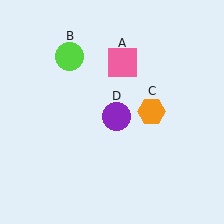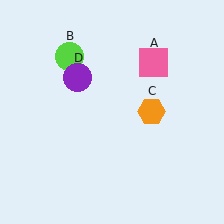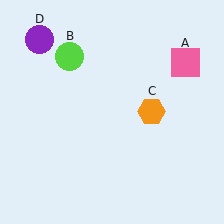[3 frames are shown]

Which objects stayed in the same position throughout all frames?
Lime circle (object B) and orange hexagon (object C) remained stationary.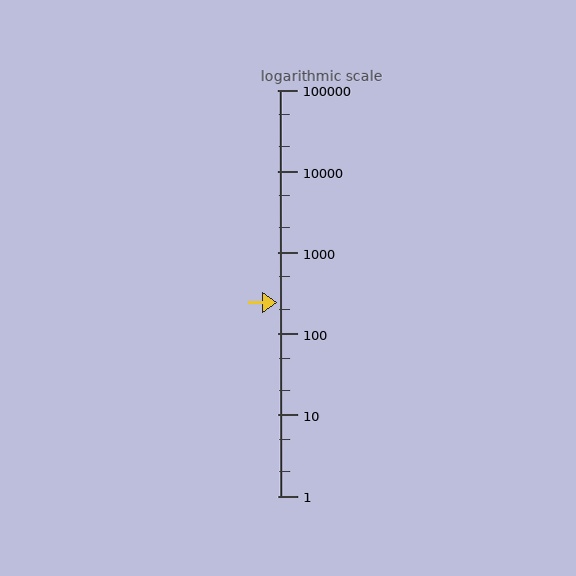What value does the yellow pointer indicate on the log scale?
The pointer indicates approximately 240.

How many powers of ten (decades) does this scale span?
The scale spans 5 decades, from 1 to 100000.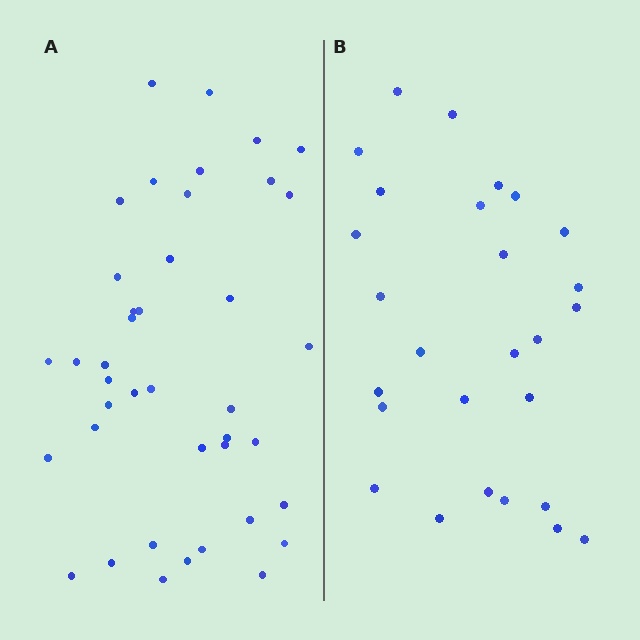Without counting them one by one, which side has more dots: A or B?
Region A (the left region) has more dots.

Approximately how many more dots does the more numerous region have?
Region A has approximately 15 more dots than region B.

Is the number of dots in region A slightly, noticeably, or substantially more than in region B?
Region A has substantially more. The ratio is roughly 1.5 to 1.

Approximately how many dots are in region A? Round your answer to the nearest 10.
About 40 dots. (The exact count is 41, which rounds to 40.)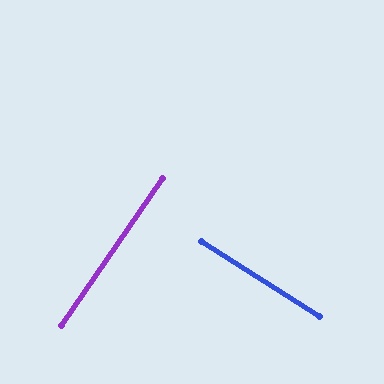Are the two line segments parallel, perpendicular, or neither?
Perpendicular — they meet at approximately 88°.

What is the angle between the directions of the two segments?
Approximately 88 degrees.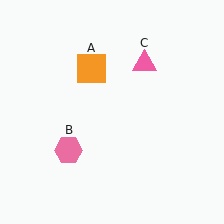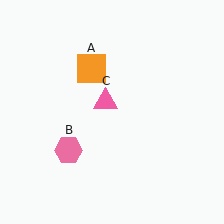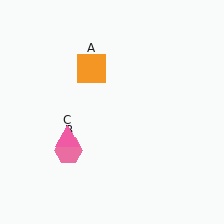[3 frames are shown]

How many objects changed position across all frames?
1 object changed position: pink triangle (object C).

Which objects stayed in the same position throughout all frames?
Orange square (object A) and pink hexagon (object B) remained stationary.